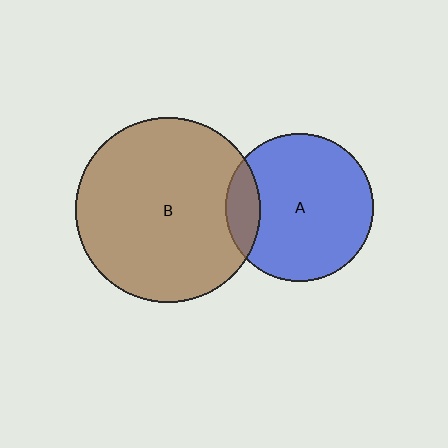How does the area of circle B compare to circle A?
Approximately 1.6 times.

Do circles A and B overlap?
Yes.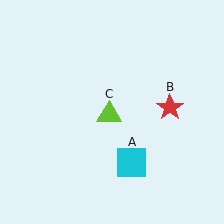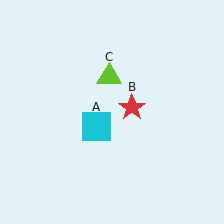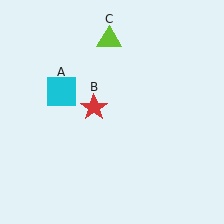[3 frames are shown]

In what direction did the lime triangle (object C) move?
The lime triangle (object C) moved up.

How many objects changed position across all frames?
3 objects changed position: cyan square (object A), red star (object B), lime triangle (object C).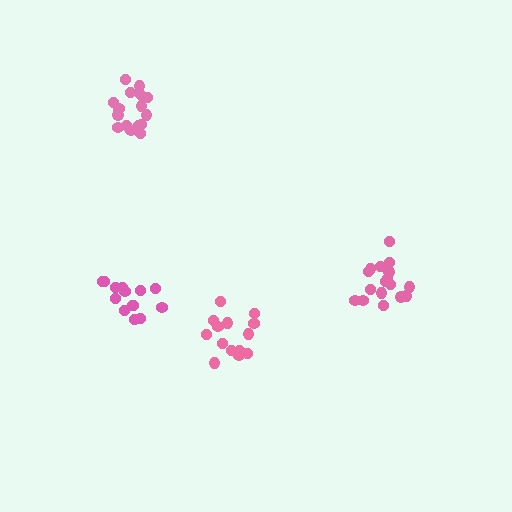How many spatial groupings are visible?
There are 4 spatial groupings.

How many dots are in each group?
Group 1: 16 dots, Group 2: 14 dots, Group 3: 14 dots, Group 4: 17 dots (61 total).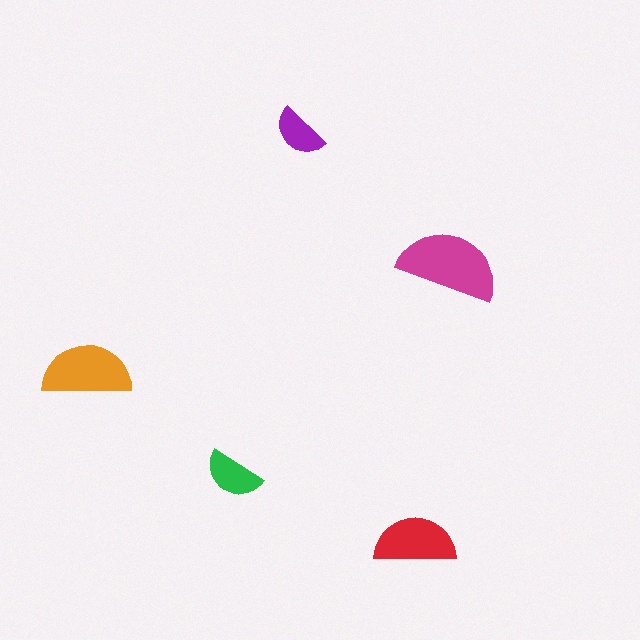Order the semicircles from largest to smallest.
the magenta one, the orange one, the red one, the green one, the purple one.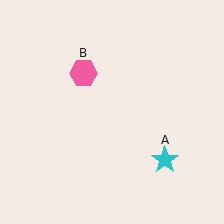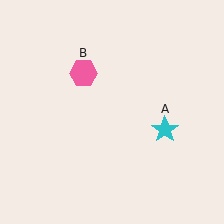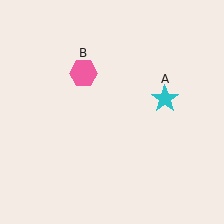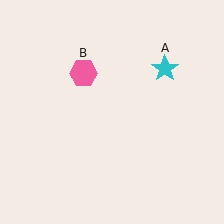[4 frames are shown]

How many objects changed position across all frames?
1 object changed position: cyan star (object A).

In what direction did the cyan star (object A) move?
The cyan star (object A) moved up.